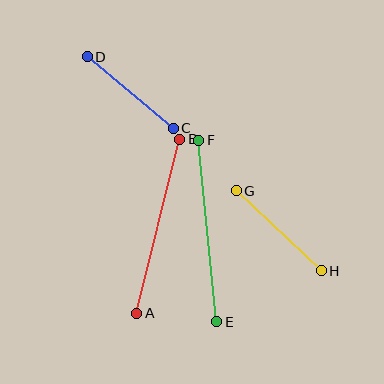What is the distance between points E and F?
The distance is approximately 182 pixels.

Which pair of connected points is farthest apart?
Points E and F are farthest apart.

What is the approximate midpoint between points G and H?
The midpoint is at approximately (279, 231) pixels.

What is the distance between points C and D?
The distance is approximately 112 pixels.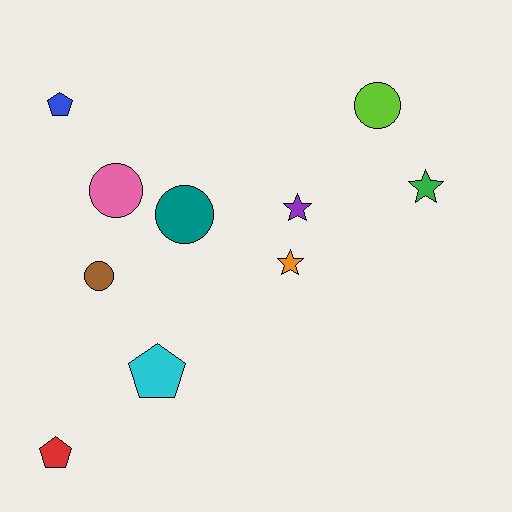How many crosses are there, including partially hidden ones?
There are no crosses.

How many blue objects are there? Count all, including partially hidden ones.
There is 1 blue object.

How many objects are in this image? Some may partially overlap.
There are 10 objects.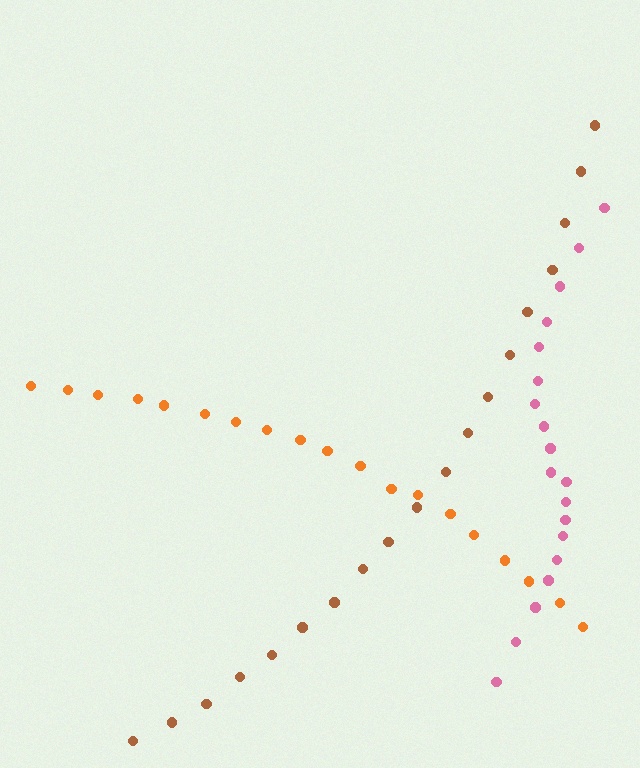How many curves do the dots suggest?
There are 3 distinct paths.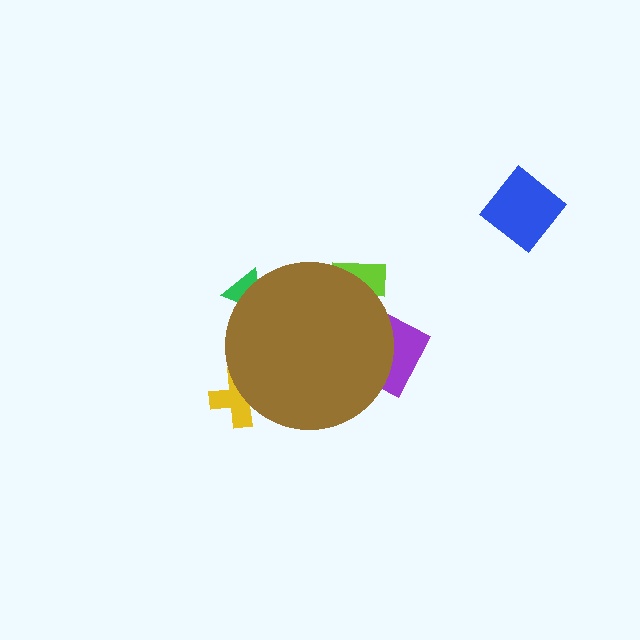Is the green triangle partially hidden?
Yes, the green triangle is partially hidden behind the brown circle.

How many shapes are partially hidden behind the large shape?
4 shapes are partially hidden.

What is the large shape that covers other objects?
A brown circle.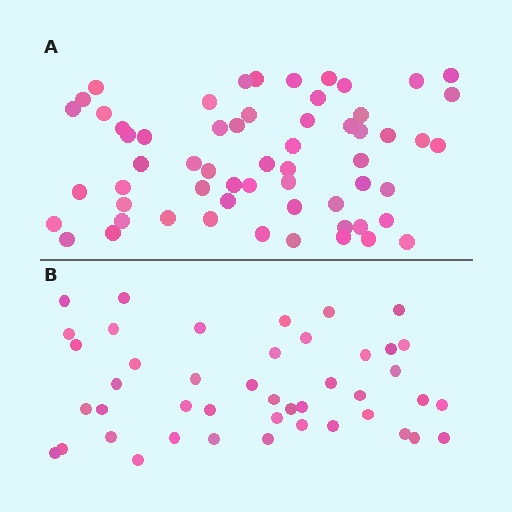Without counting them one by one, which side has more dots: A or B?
Region A (the top region) has more dots.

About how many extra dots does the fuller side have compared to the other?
Region A has approximately 15 more dots than region B.